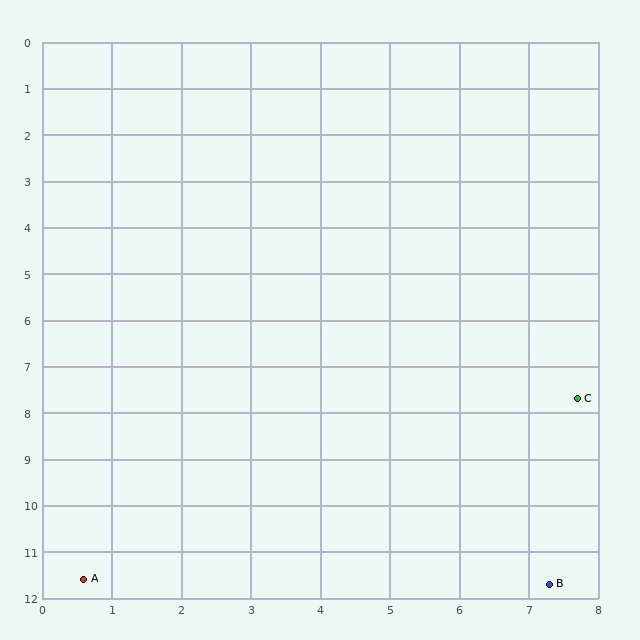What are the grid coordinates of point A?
Point A is at approximately (0.6, 11.6).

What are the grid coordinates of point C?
Point C is at approximately (7.7, 7.7).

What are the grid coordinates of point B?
Point B is at approximately (7.3, 11.7).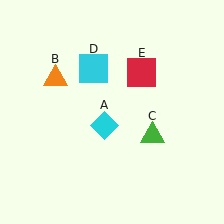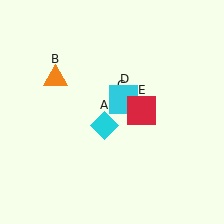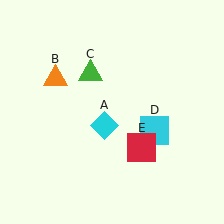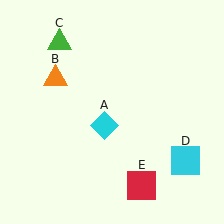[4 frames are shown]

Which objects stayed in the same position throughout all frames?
Cyan diamond (object A) and orange triangle (object B) remained stationary.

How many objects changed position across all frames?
3 objects changed position: green triangle (object C), cyan square (object D), red square (object E).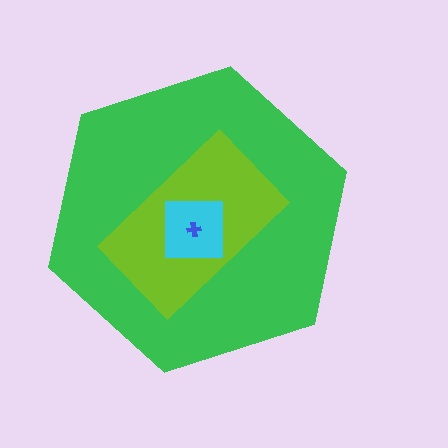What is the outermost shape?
The green hexagon.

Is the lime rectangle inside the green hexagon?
Yes.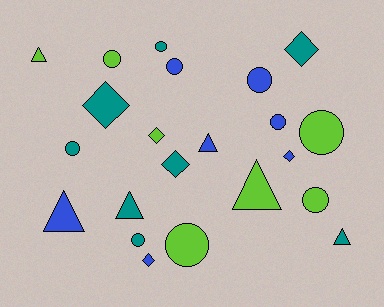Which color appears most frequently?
Teal, with 8 objects.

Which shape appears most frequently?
Circle, with 10 objects.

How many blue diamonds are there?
There are 2 blue diamonds.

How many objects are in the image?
There are 22 objects.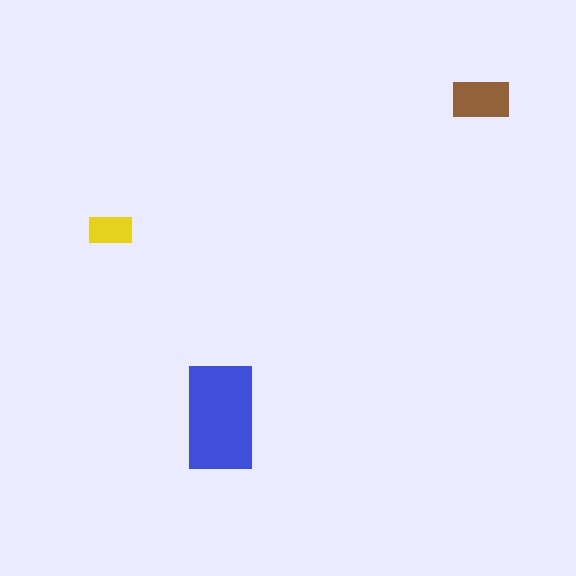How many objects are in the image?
There are 3 objects in the image.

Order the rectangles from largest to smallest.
the blue one, the brown one, the yellow one.